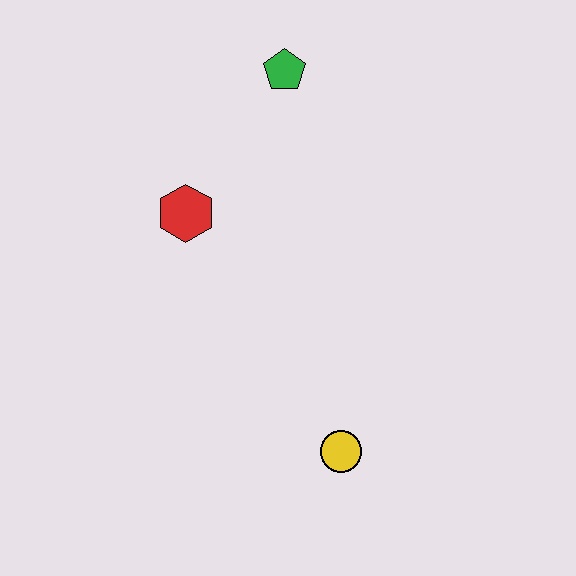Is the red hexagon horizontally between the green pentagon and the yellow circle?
No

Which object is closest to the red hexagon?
The green pentagon is closest to the red hexagon.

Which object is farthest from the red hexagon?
The yellow circle is farthest from the red hexagon.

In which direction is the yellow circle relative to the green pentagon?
The yellow circle is below the green pentagon.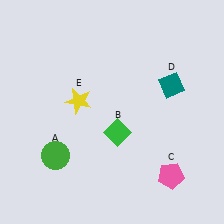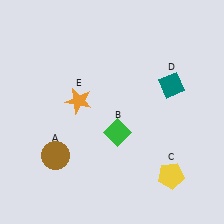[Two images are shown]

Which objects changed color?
A changed from green to brown. C changed from pink to yellow. E changed from yellow to orange.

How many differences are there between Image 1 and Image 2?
There are 3 differences between the two images.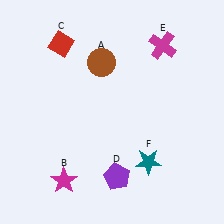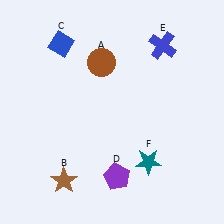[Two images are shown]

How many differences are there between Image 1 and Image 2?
There are 3 differences between the two images.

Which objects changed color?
B changed from magenta to brown. C changed from red to blue. E changed from magenta to blue.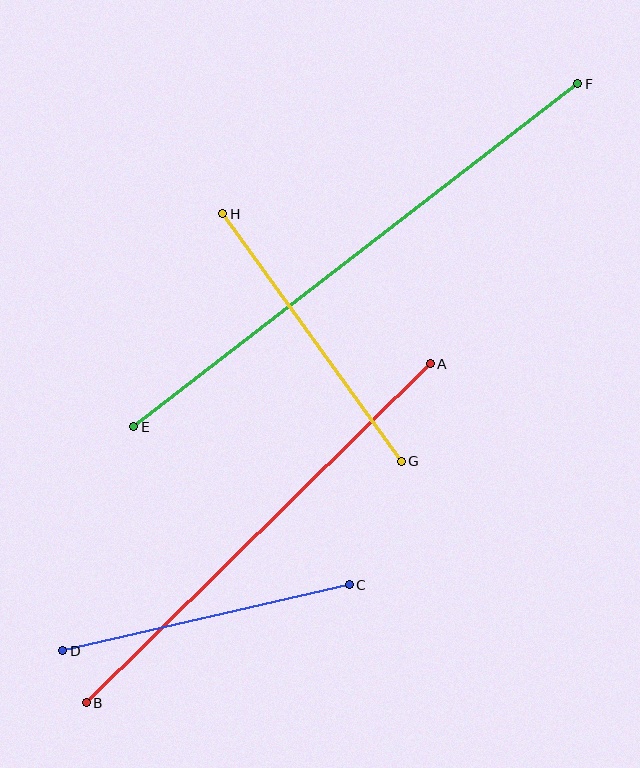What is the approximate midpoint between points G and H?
The midpoint is at approximately (312, 338) pixels.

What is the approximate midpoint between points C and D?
The midpoint is at approximately (206, 618) pixels.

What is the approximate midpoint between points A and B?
The midpoint is at approximately (258, 533) pixels.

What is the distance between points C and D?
The distance is approximately 294 pixels.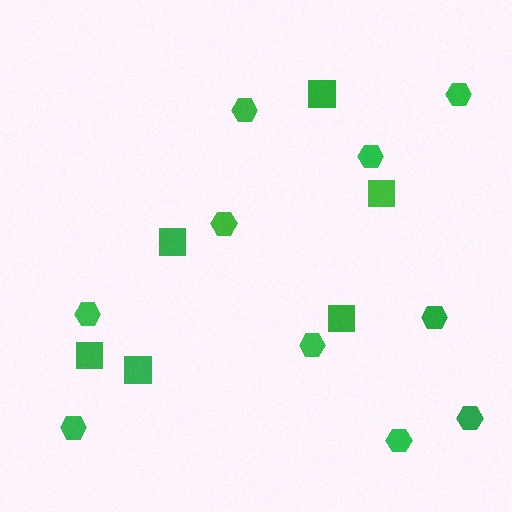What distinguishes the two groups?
There are 2 groups: one group of squares (6) and one group of hexagons (10).